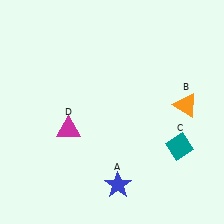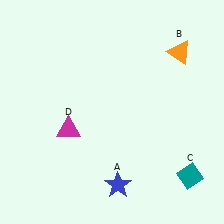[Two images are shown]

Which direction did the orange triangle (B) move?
The orange triangle (B) moved up.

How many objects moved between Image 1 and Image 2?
2 objects moved between the two images.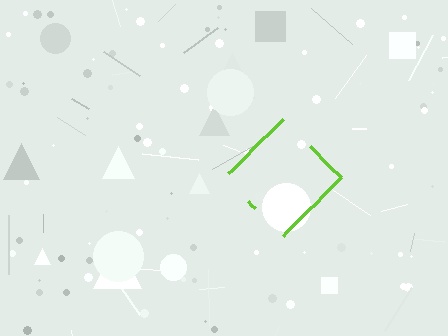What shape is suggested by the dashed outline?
The dashed outline suggests a diamond.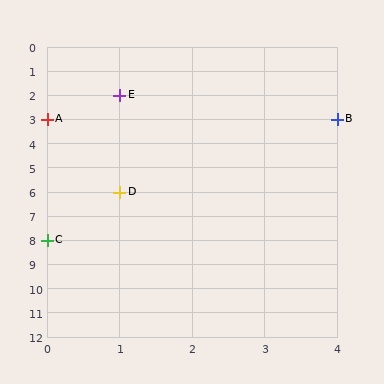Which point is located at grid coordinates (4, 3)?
Point B is at (4, 3).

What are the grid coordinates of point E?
Point E is at grid coordinates (1, 2).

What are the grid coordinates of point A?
Point A is at grid coordinates (0, 3).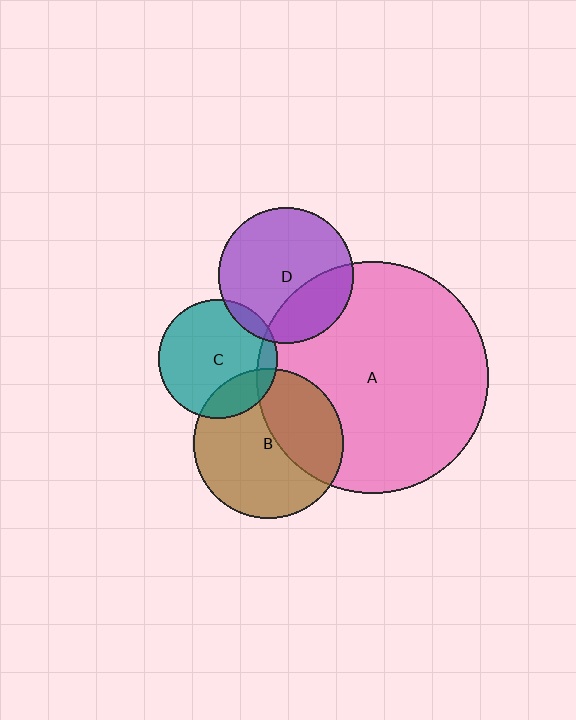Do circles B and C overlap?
Yes.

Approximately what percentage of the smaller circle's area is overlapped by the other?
Approximately 20%.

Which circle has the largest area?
Circle A (pink).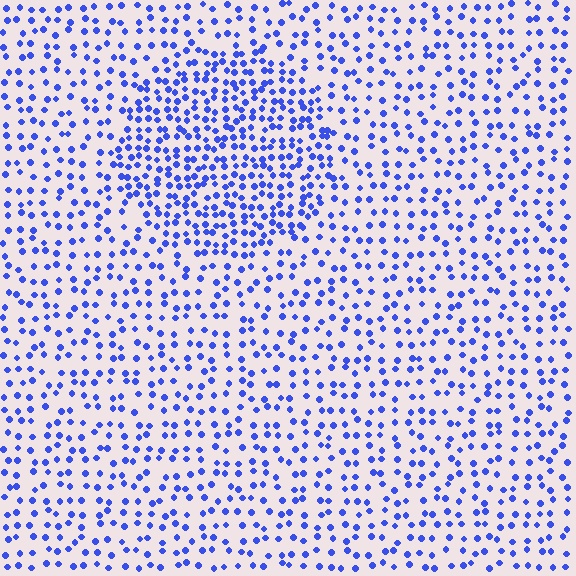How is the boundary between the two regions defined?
The boundary is defined by a change in element density (approximately 1.9x ratio). All elements are the same color, size, and shape.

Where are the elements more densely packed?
The elements are more densely packed inside the circle boundary.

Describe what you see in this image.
The image contains small blue elements arranged at two different densities. A circle-shaped region is visible where the elements are more densely packed than the surrounding area.